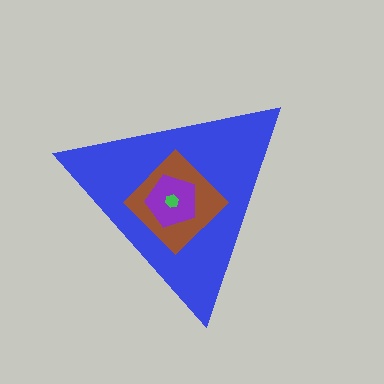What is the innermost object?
The green hexagon.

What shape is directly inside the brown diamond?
The purple pentagon.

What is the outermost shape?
The blue triangle.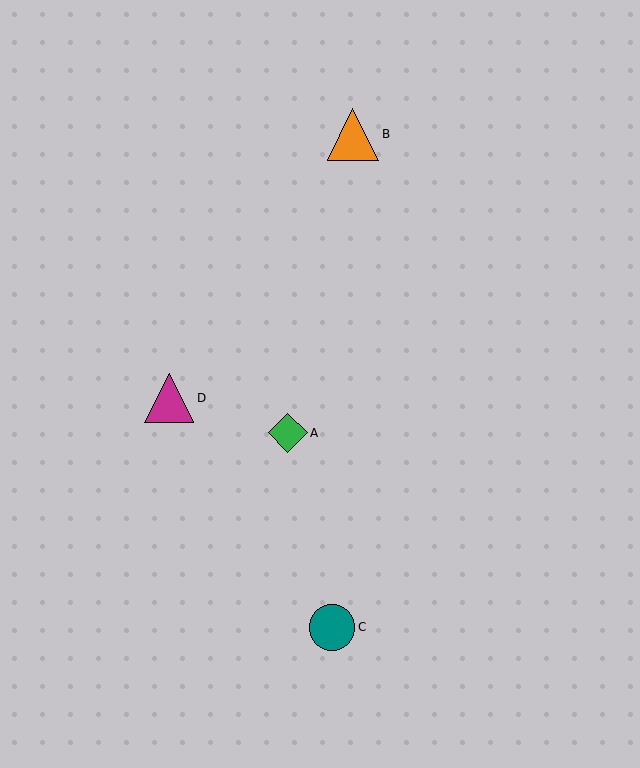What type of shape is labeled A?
Shape A is a green diamond.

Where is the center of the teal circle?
The center of the teal circle is at (332, 627).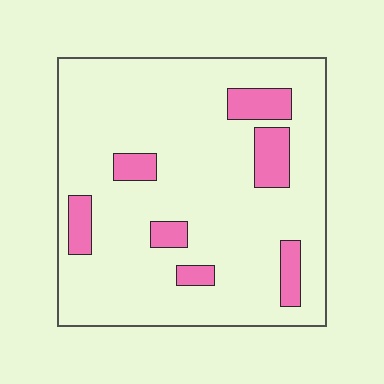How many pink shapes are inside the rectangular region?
7.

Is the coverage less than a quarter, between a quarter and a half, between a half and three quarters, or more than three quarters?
Less than a quarter.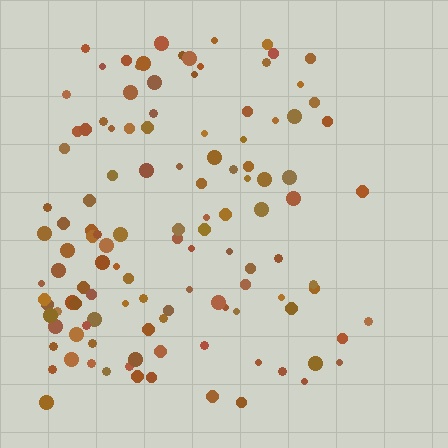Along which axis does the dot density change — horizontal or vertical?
Horizontal.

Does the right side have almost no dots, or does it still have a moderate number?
Still a moderate number, just noticeably fewer than the left.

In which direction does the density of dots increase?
From right to left, with the left side densest.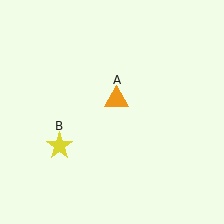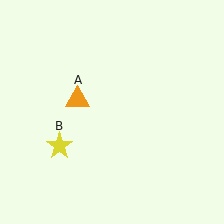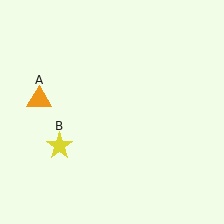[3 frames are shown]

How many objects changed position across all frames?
1 object changed position: orange triangle (object A).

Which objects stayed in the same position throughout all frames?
Yellow star (object B) remained stationary.